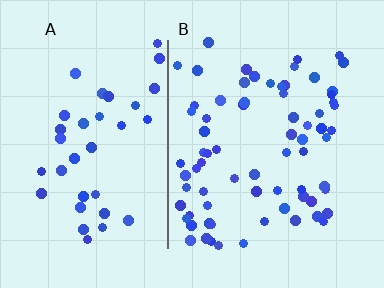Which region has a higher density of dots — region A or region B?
B (the right).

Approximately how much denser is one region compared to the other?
Approximately 1.9× — region B over region A.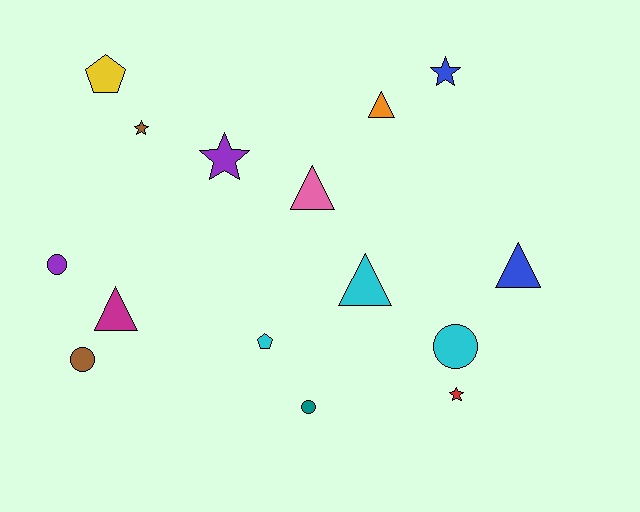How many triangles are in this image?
There are 5 triangles.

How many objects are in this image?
There are 15 objects.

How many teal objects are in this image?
There is 1 teal object.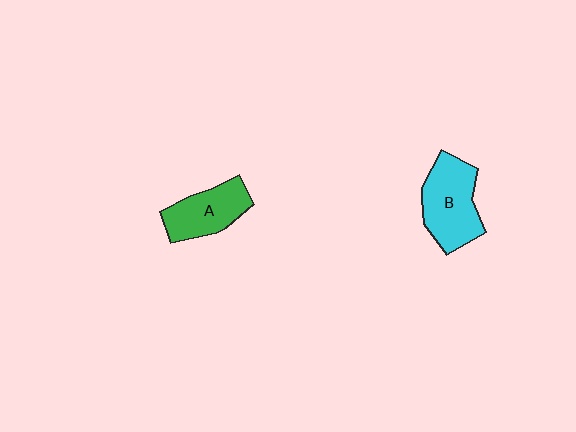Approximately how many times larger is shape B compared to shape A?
Approximately 1.3 times.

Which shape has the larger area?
Shape B (cyan).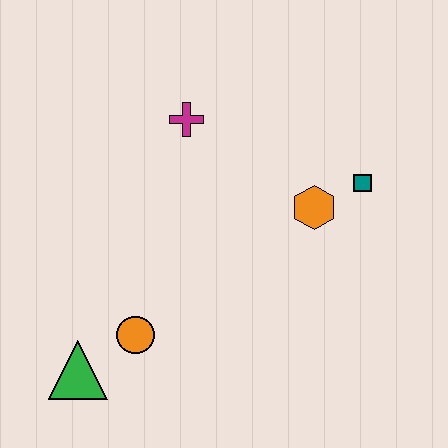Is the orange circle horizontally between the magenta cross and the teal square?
No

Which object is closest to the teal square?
The orange hexagon is closest to the teal square.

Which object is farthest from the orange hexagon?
The green triangle is farthest from the orange hexagon.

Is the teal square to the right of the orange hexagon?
Yes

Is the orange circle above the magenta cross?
No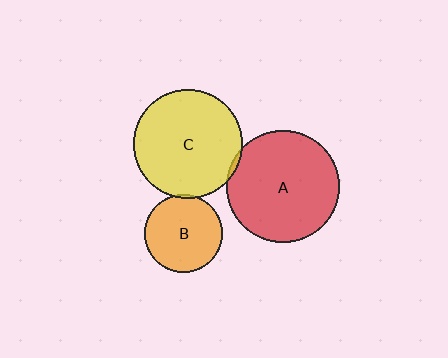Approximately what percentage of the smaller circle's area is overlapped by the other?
Approximately 5%.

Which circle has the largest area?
Circle A (red).